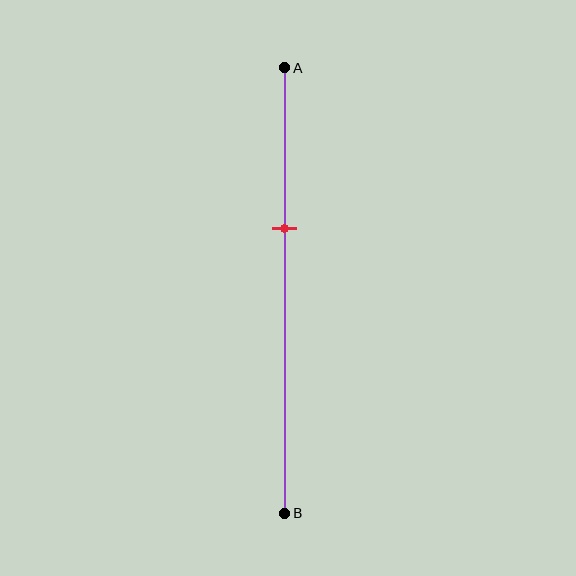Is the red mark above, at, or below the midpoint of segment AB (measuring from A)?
The red mark is above the midpoint of segment AB.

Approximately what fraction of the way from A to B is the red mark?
The red mark is approximately 35% of the way from A to B.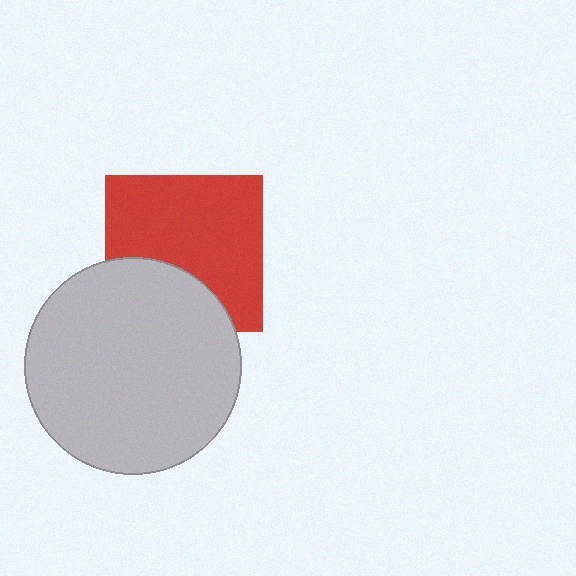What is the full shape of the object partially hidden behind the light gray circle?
The partially hidden object is a red square.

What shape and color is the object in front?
The object in front is a light gray circle.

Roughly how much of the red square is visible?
Most of it is visible (roughly 69%).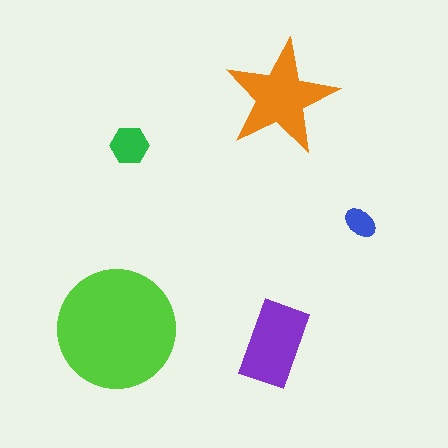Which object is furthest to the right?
The blue ellipse is rightmost.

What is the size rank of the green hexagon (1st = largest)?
4th.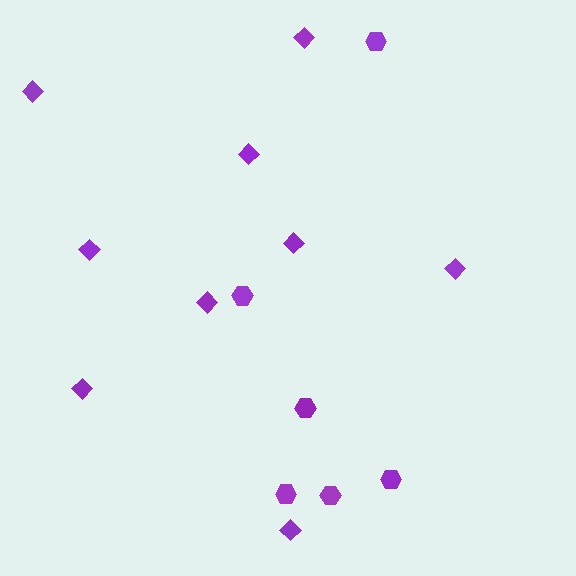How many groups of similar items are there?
There are 2 groups: one group of diamonds (9) and one group of hexagons (6).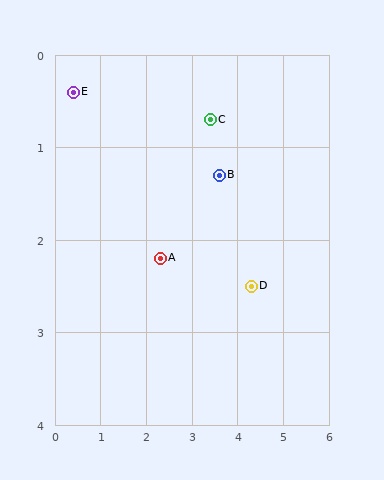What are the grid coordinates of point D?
Point D is at approximately (4.3, 2.5).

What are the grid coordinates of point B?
Point B is at approximately (3.6, 1.3).